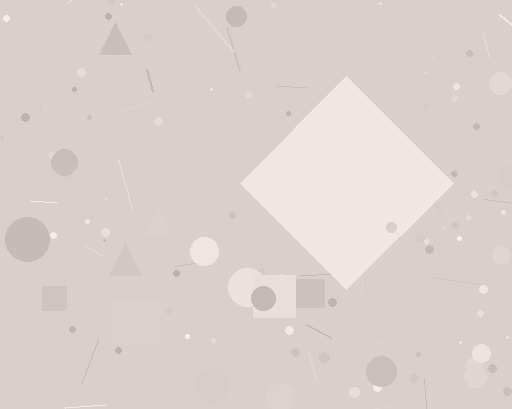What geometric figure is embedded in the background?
A diamond is embedded in the background.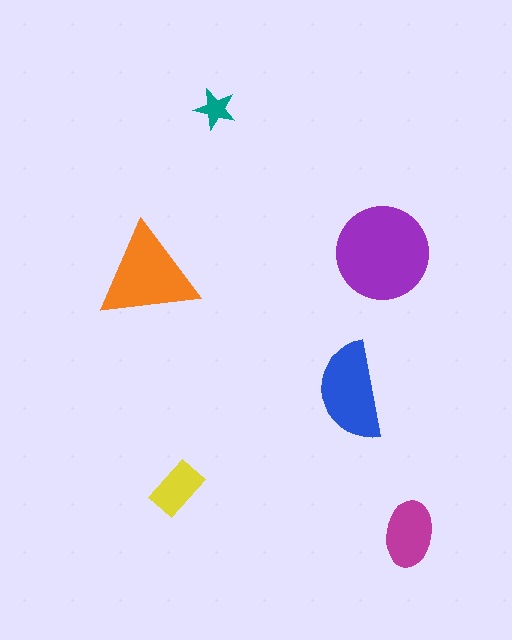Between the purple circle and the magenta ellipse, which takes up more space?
The purple circle.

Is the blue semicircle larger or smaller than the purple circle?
Smaller.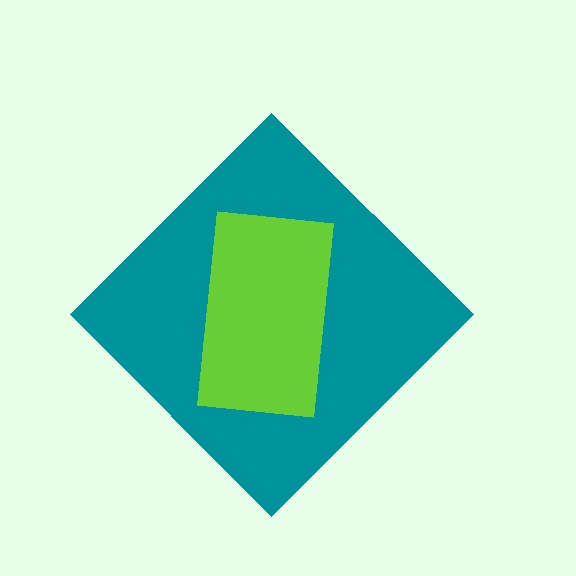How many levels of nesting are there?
2.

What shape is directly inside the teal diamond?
The lime rectangle.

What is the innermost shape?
The lime rectangle.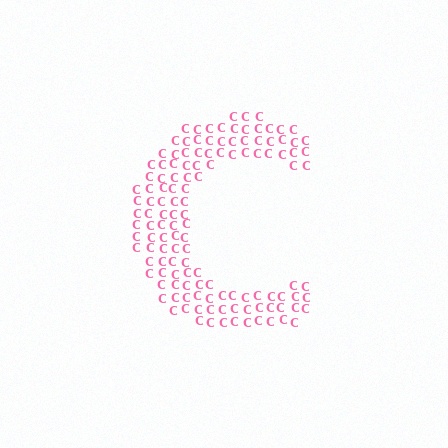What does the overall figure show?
The overall figure shows the letter C.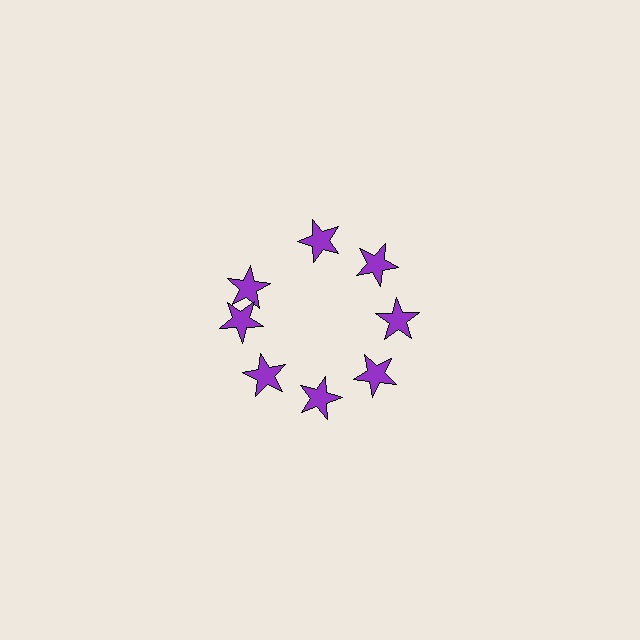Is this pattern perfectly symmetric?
No. The 8 purple stars are arranged in a ring, but one element near the 10 o'clock position is rotated out of alignment along the ring, breaking the 8-fold rotational symmetry.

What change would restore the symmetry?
The symmetry would be restored by rotating it back into even spacing with its neighbors so that all 8 stars sit at equal angles and equal distance from the center.